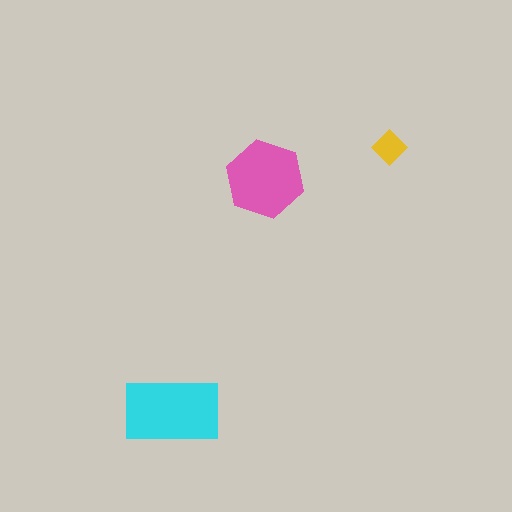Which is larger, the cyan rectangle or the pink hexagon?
The cyan rectangle.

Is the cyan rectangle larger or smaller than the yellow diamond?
Larger.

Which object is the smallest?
The yellow diamond.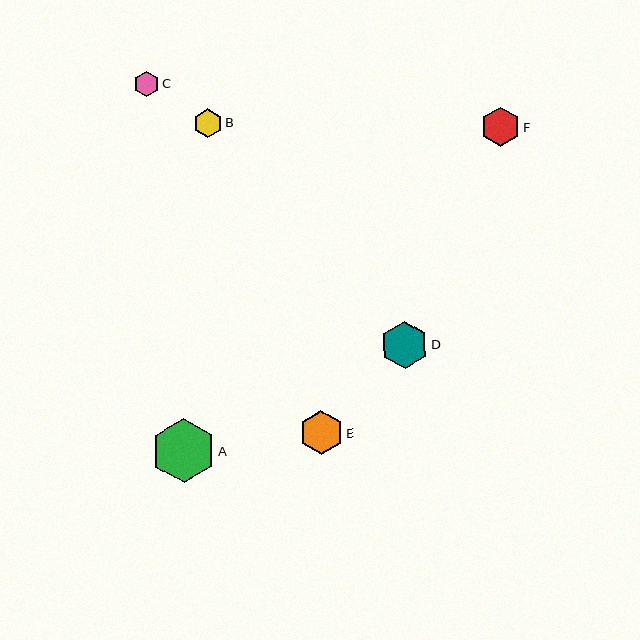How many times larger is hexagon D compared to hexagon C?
Hexagon D is approximately 1.9 times the size of hexagon C.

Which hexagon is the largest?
Hexagon A is the largest with a size of approximately 64 pixels.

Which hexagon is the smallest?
Hexagon C is the smallest with a size of approximately 25 pixels.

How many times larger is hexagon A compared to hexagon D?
Hexagon A is approximately 1.4 times the size of hexagon D.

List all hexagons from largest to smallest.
From largest to smallest: A, D, E, F, B, C.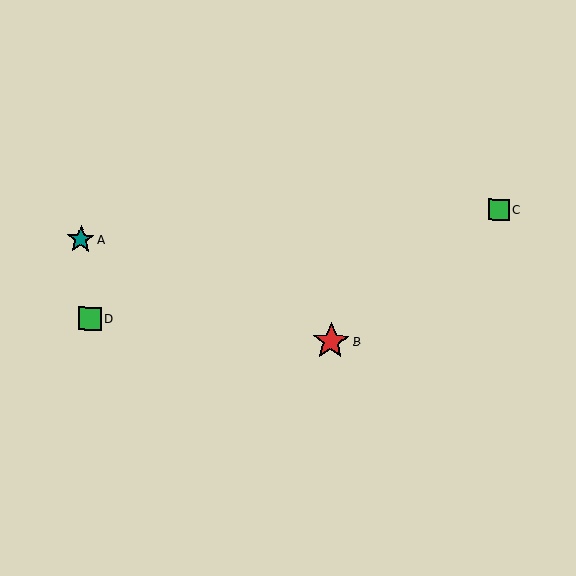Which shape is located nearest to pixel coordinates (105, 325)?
The green square (labeled D) at (90, 319) is nearest to that location.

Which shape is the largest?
The red star (labeled B) is the largest.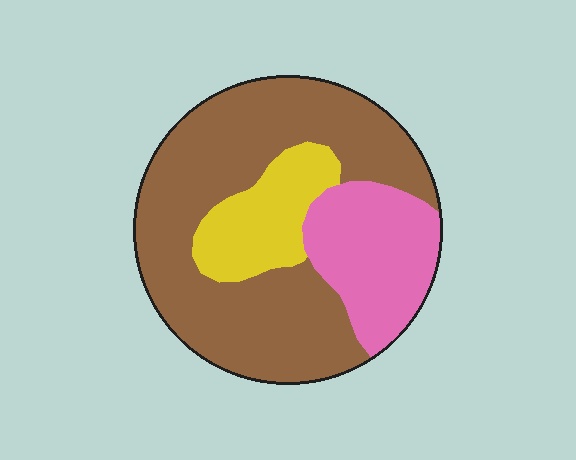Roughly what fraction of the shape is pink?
Pink covers 22% of the shape.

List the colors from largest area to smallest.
From largest to smallest: brown, pink, yellow.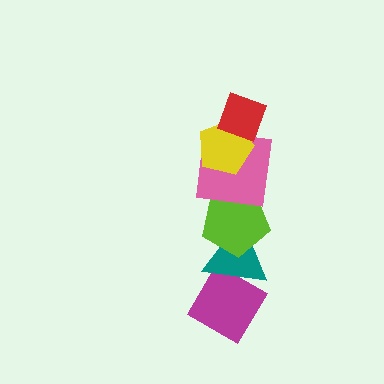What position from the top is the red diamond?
The red diamond is 1st from the top.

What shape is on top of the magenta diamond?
The teal triangle is on top of the magenta diamond.